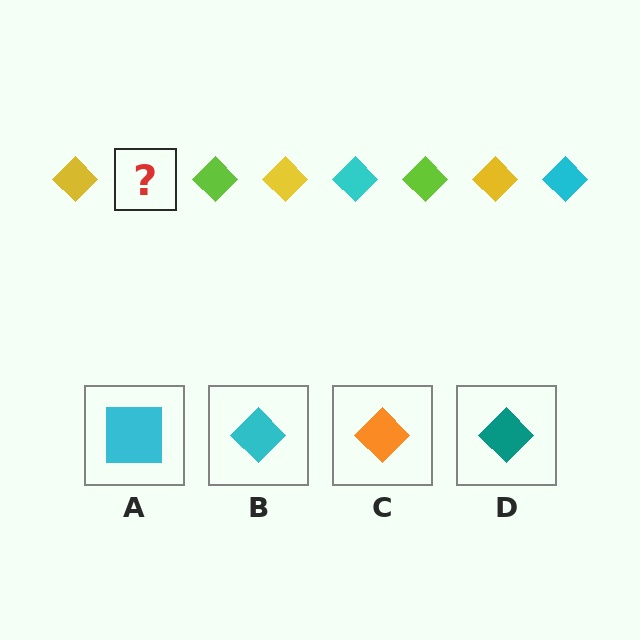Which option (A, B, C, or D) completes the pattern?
B.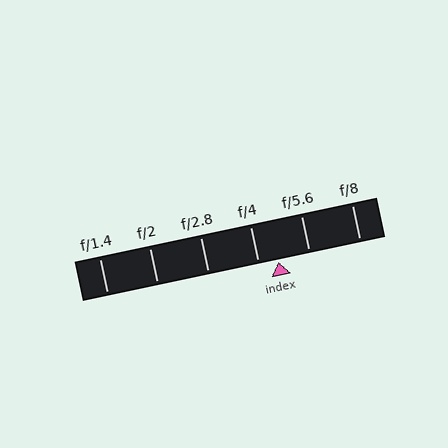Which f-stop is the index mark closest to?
The index mark is closest to f/4.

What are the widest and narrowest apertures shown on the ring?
The widest aperture shown is f/1.4 and the narrowest is f/8.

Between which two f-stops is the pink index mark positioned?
The index mark is between f/4 and f/5.6.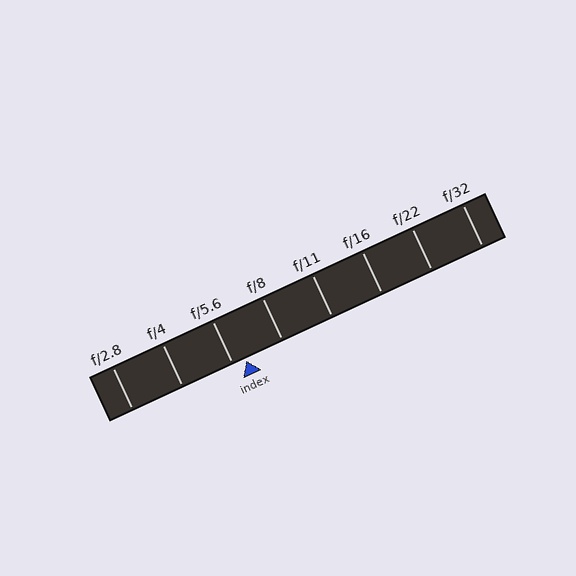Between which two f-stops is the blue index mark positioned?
The index mark is between f/5.6 and f/8.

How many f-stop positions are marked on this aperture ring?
There are 8 f-stop positions marked.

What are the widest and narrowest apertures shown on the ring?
The widest aperture shown is f/2.8 and the narrowest is f/32.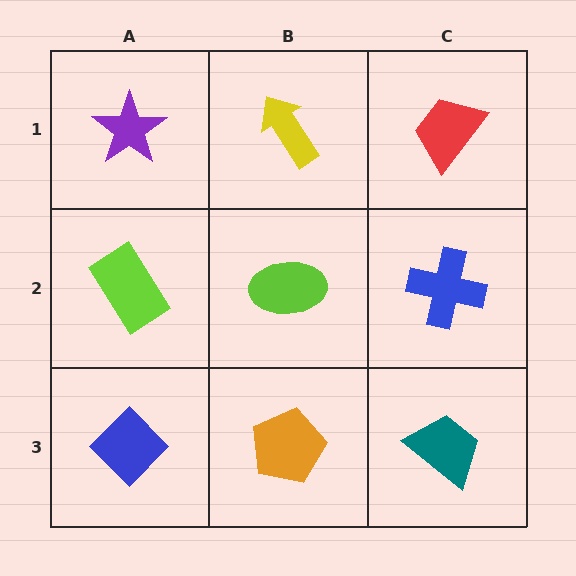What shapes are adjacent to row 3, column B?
A lime ellipse (row 2, column B), a blue diamond (row 3, column A), a teal trapezoid (row 3, column C).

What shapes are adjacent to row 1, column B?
A lime ellipse (row 2, column B), a purple star (row 1, column A), a red trapezoid (row 1, column C).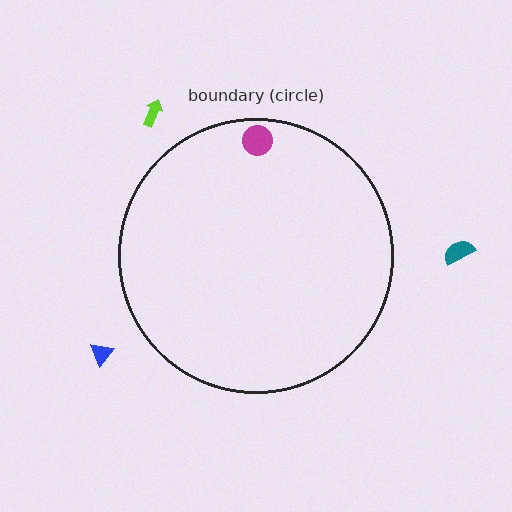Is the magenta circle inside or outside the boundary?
Inside.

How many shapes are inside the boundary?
1 inside, 3 outside.